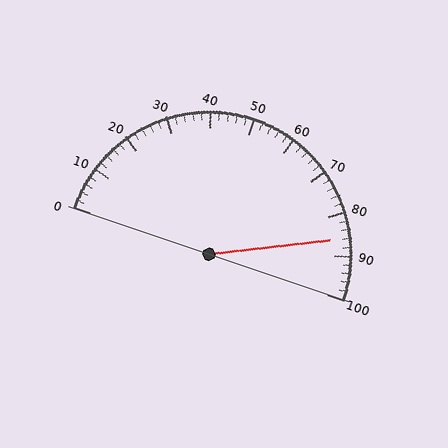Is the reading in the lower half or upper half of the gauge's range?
The reading is in the upper half of the range (0 to 100).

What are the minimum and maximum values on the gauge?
The gauge ranges from 0 to 100.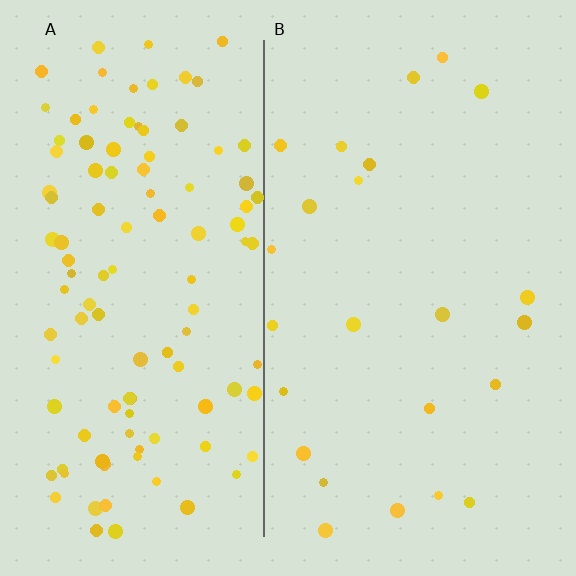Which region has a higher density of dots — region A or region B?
A (the left).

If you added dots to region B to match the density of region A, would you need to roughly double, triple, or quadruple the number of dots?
Approximately quadruple.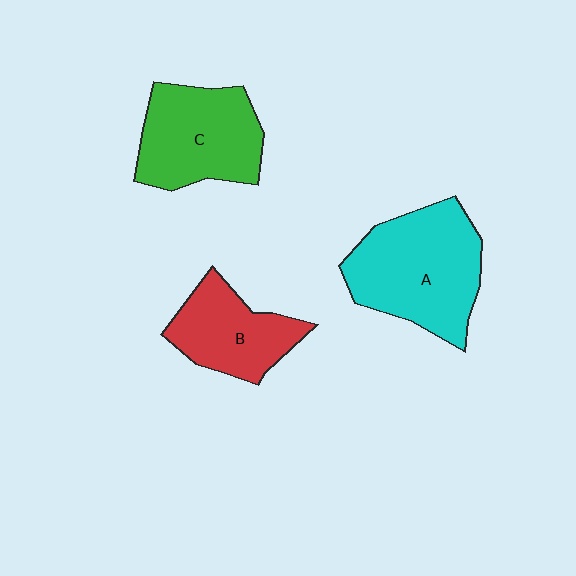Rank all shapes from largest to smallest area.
From largest to smallest: A (cyan), C (green), B (red).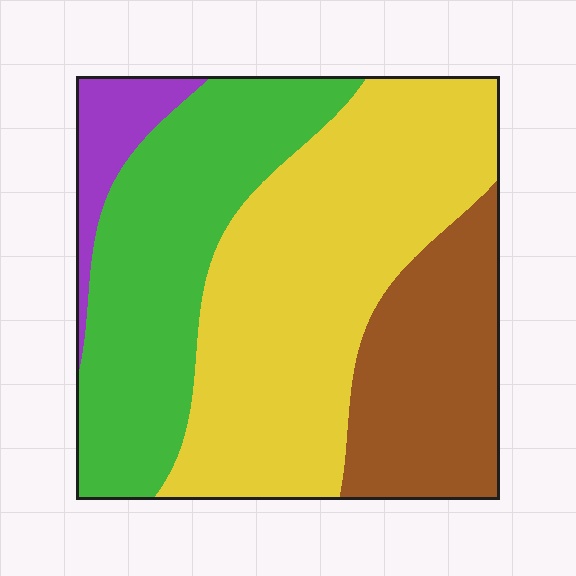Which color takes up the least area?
Purple, at roughly 5%.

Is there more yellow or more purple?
Yellow.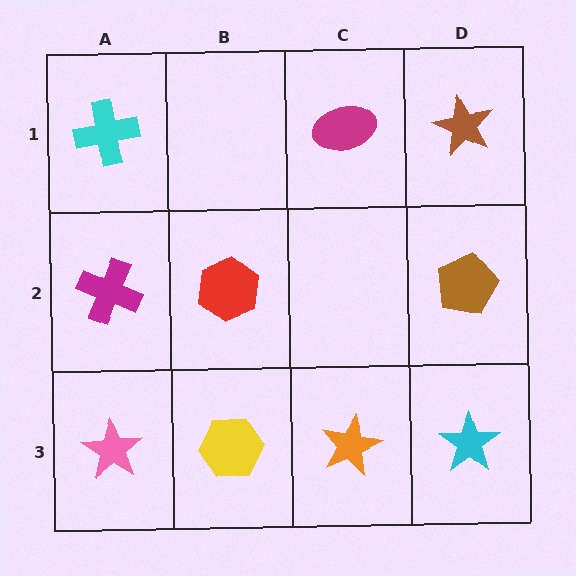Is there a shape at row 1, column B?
No, that cell is empty.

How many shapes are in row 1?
3 shapes.